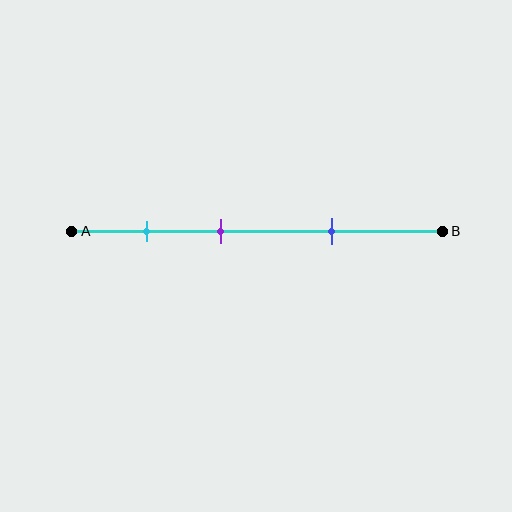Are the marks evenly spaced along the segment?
Yes, the marks are approximately evenly spaced.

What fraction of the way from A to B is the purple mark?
The purple mark is approximately 40% (0.4) of the way from A to B.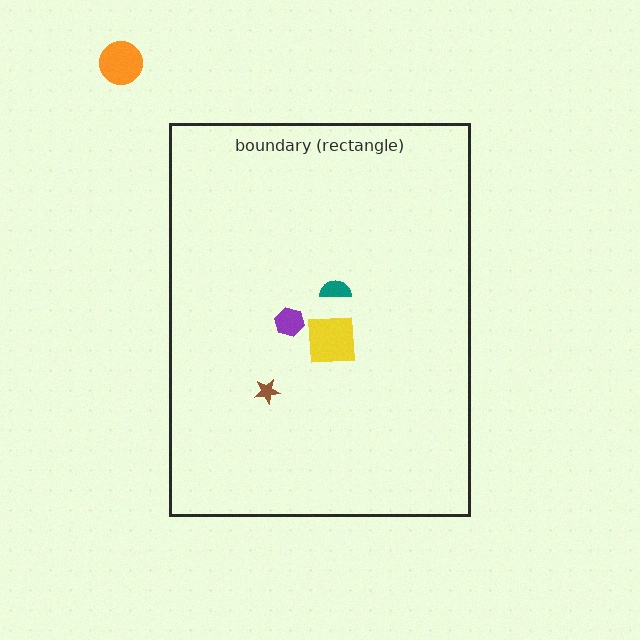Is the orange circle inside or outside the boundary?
Outside.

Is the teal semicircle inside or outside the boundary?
Inside.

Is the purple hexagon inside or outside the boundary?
Inside.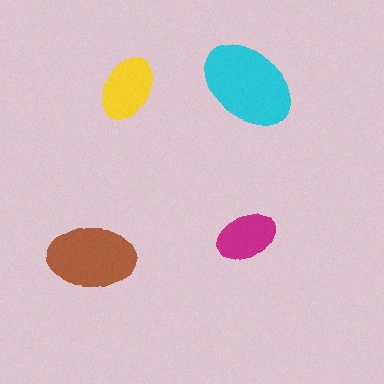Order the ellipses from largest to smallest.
the cyan one, the brown one, the yellow one, the magenta one.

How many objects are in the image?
There are 4 objects in the image.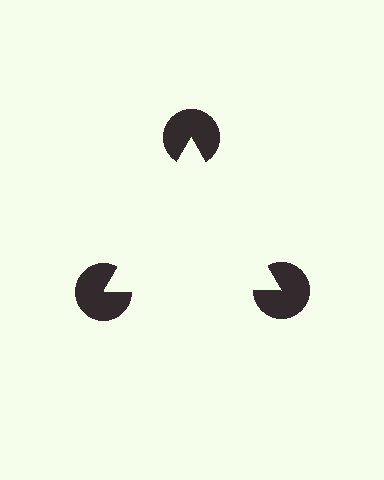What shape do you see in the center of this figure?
An illusory triangle — its edges are inferred from the aligned wedge cuts in the pac-man discs, not physically drawn.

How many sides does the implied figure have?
3 sides.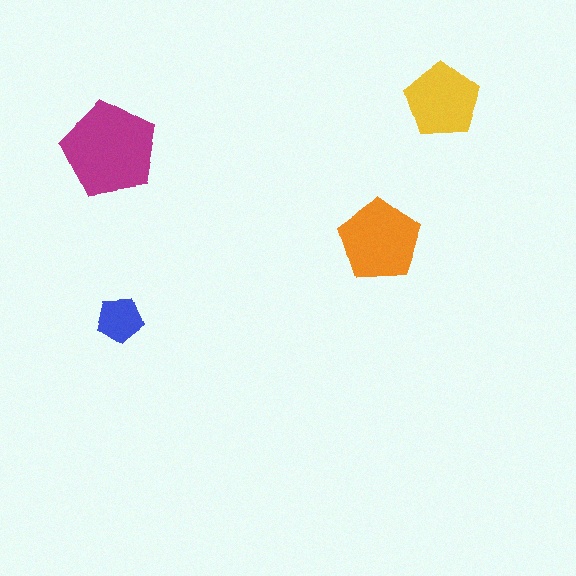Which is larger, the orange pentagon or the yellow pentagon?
The orange one.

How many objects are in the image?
There are 4 objects in the image.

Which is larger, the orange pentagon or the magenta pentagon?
The magenta one.